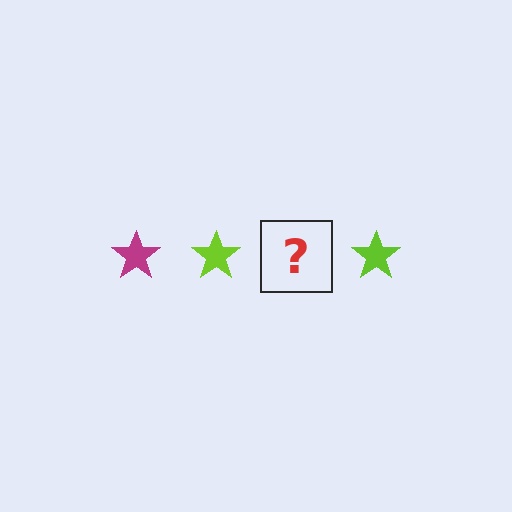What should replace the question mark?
The question mark should be replaced with a magenta star.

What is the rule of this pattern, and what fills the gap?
The rule is that the pattern cycles through magenta, lime stars. The gap should be filled with a magenta star.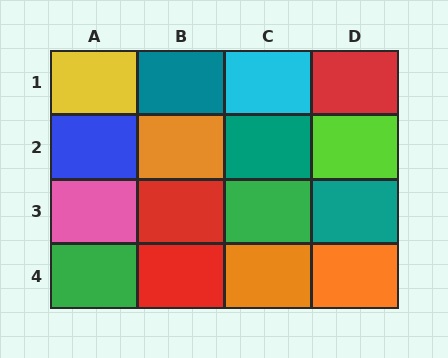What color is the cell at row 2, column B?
Orange.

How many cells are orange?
3 cells are orange.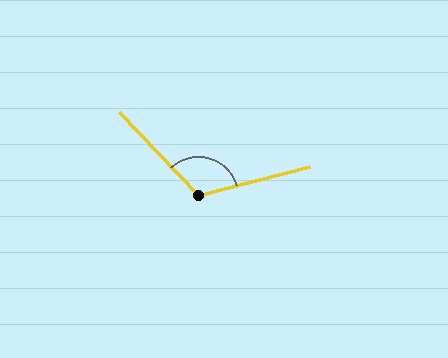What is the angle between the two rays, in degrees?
Approximately 119 degrees.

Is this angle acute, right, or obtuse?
It is obtuse.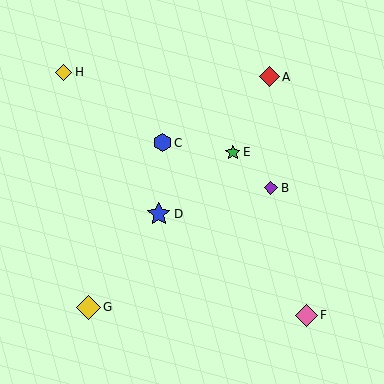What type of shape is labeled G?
Shape G is a yellow diamond.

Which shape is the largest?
The yellow diamond (labeled G) is the largest.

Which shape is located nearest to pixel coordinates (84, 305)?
The yellow diamond (labeled G) at (88, 307) is nearest to that location.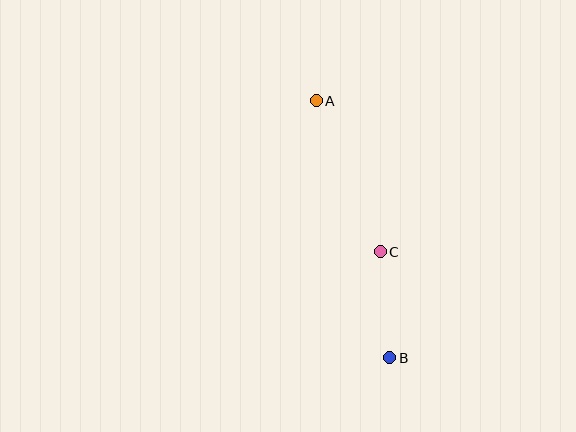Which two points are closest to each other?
Points B and C are closest to each other.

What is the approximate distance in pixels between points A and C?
The distance between A and C is approximately 164 pixels.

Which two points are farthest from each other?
Points A and B are farthest from each other.